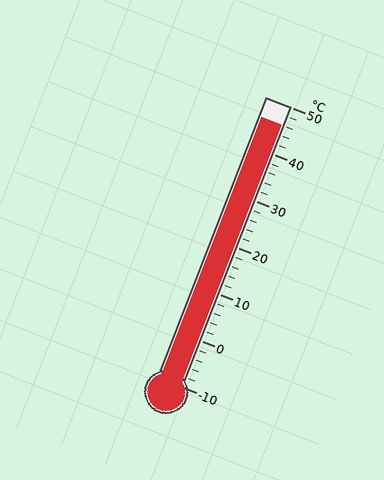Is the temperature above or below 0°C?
The temperature is above 0°C.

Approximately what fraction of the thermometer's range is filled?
The thermometer is filled to approximately 95% of its range.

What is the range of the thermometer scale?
The thermometer scale ranges from -10°C to 50°C.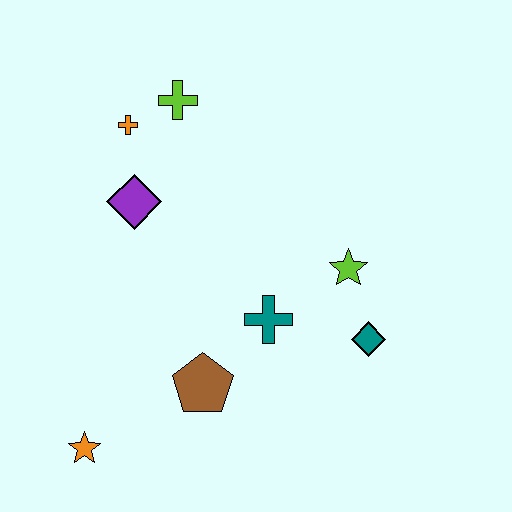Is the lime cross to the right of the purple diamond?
Yes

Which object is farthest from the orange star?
The lime cross is farthest from the orange star.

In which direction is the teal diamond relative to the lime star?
The teal diamond is below the lime star.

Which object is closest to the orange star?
The brown pentagon is closest to the orange star.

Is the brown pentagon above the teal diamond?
No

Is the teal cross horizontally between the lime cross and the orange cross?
No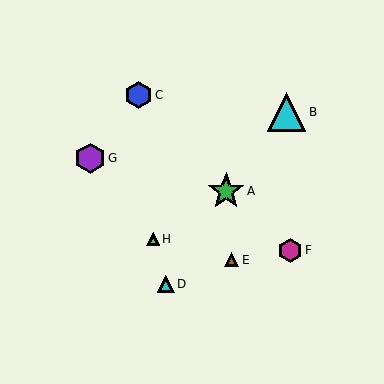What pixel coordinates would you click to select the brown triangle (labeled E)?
Click at (232, 260) to select the brown triangle E.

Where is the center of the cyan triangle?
The center of the cyan triangle is at (287, 112).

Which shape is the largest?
The cyan triangle (labeled B) is the largest.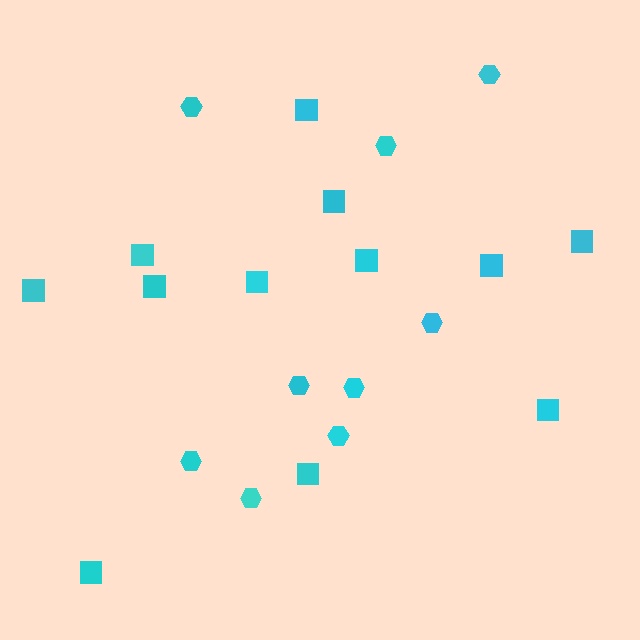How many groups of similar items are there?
There are 2 groups: one group of squares (12) and one group of hexagons (9).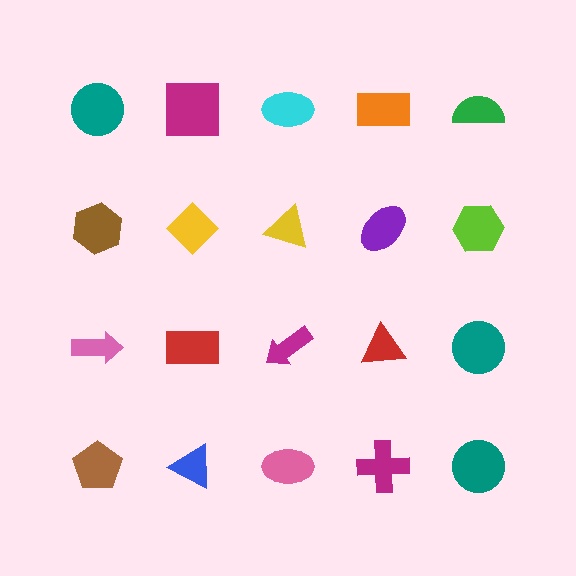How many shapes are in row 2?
5 shapes.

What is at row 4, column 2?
A blue triangle.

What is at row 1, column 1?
A teal circle.